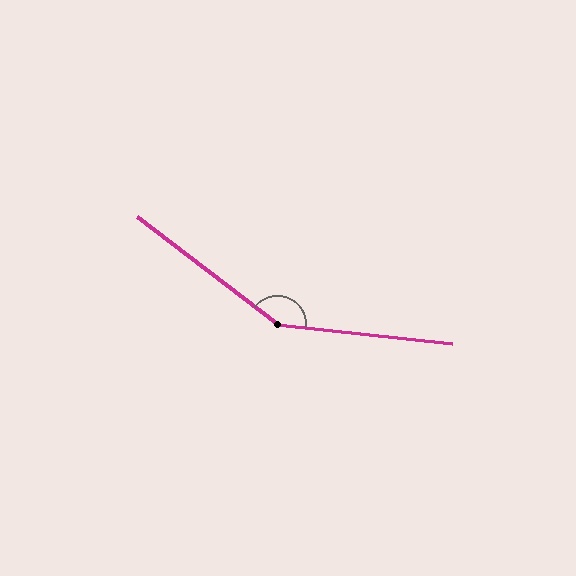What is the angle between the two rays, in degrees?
Approximately 149 degrees.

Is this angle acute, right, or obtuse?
It is obtuse.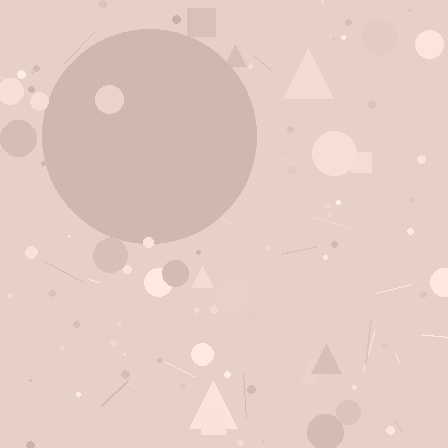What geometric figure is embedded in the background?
A circle is embedded in the background.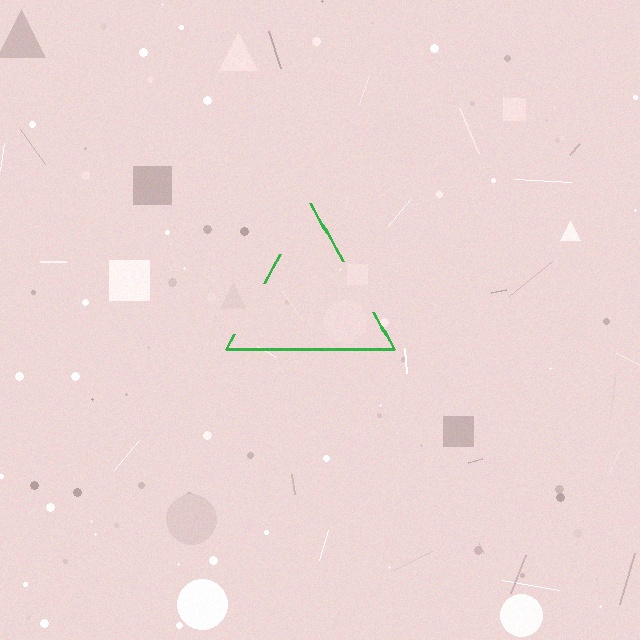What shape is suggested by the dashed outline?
The dashed outline suggests a triangle.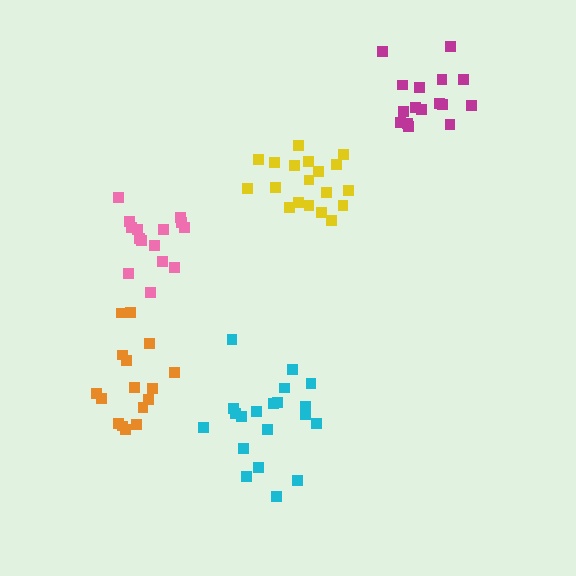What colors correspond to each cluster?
The clusters are colored: pink, yellow, magenta, cyan, orange.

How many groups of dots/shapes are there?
There are 5 groups.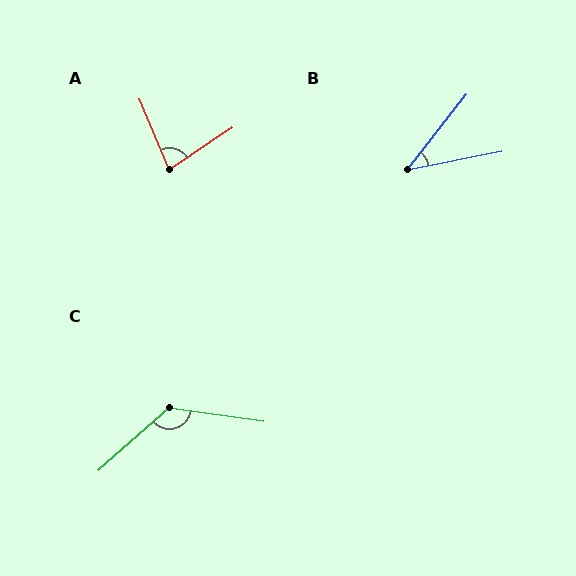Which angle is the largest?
C, at approximately 130 degrees.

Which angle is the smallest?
B, at approximately 41 degrees.